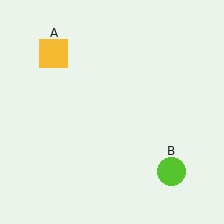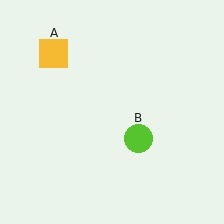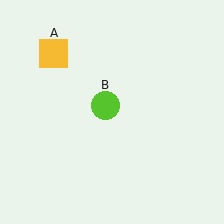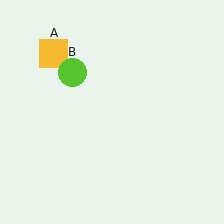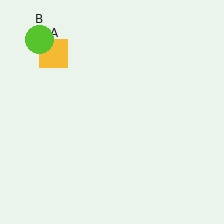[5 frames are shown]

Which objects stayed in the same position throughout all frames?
Yellow square (object A) remained stationary.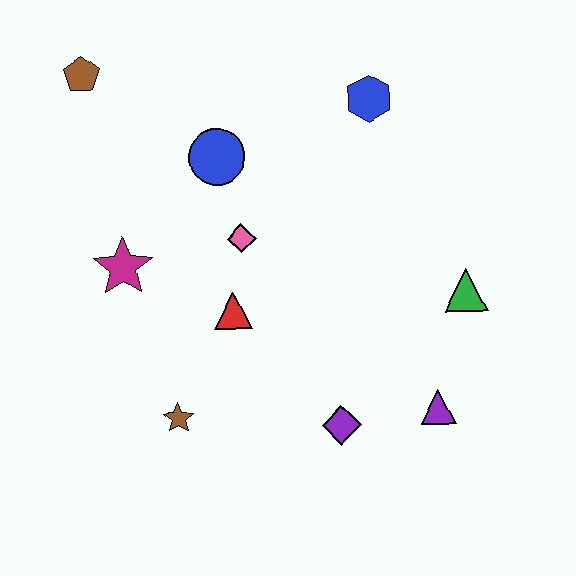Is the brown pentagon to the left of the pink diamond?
Yes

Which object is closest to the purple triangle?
The purple diamond is closest to the purple triangle.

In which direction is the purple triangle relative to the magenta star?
The purple triangle is to the right of the magenta star.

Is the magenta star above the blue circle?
No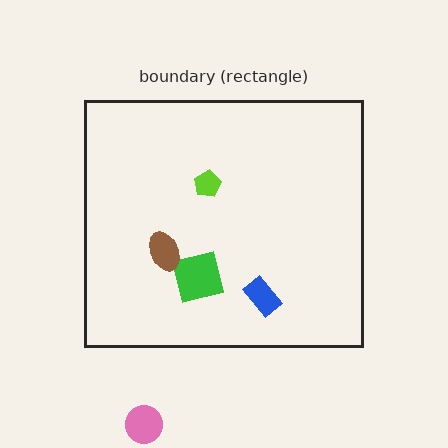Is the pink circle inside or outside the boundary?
Outside.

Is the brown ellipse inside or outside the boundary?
Inside.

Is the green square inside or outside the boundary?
Inside.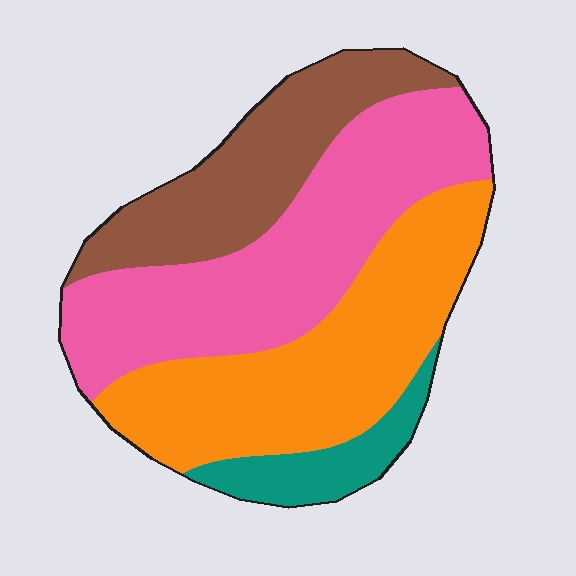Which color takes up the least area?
Teal, at roughly 10%.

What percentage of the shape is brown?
Brown covers about 20% of the shape.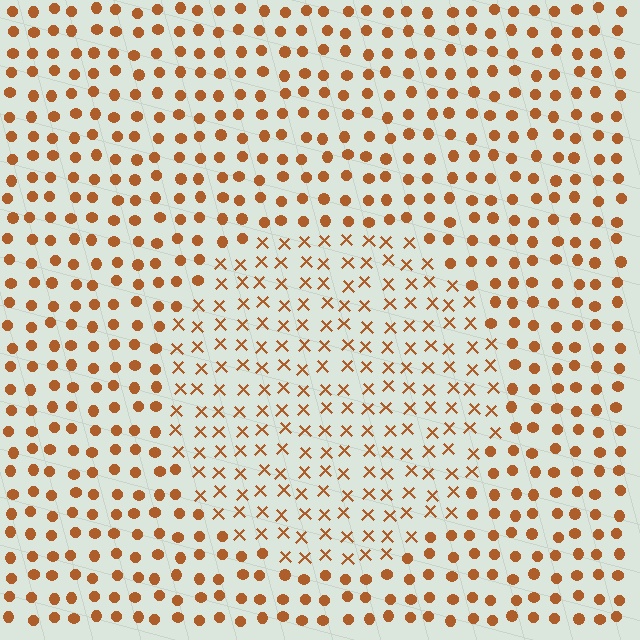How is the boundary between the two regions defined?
The boundary is defined by a change in element shape: X marks inside vs. circles outside. All elements share the same color and spacing.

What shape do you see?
I see a circle.